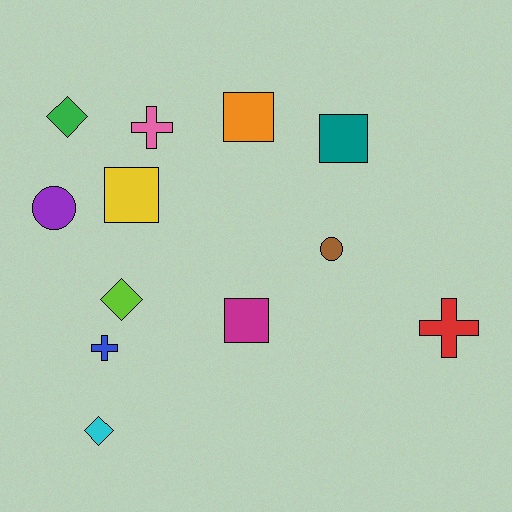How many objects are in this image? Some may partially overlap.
There are 12 objects.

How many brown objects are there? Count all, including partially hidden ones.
There is 1 brown object.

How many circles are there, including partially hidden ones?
There are 2 circles.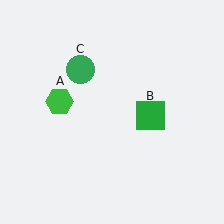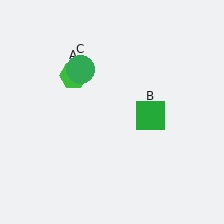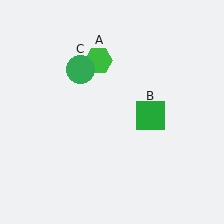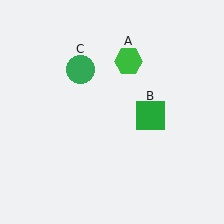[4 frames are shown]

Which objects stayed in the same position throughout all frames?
Green square (object B) and green circle (object C) remained stationary.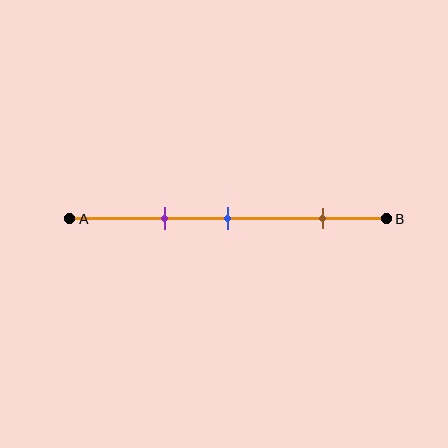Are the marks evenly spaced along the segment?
No, the marks are not evenly spaced.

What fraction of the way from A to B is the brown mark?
The brown mark is approximately 80% (0.8) of the way from A to B.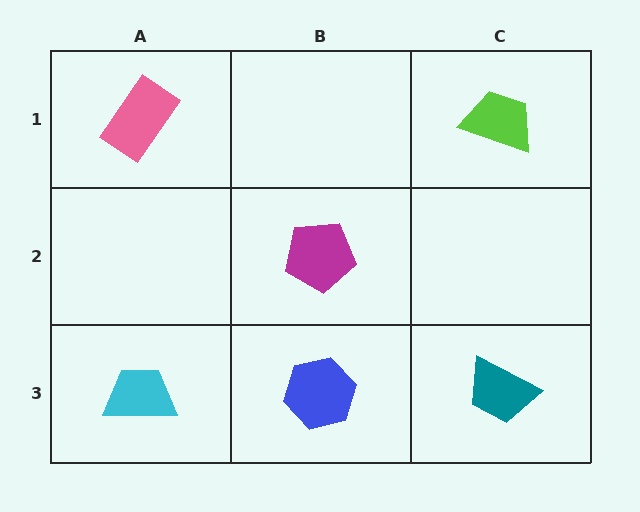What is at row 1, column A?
A pink rectangle.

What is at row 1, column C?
A lime trapezoid.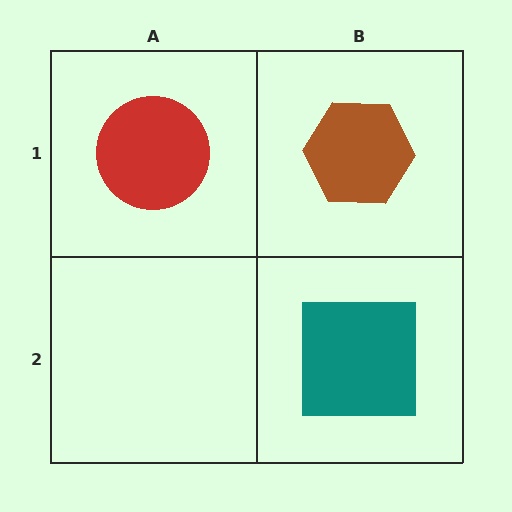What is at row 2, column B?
A teal square.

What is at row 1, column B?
A brown hexagon.